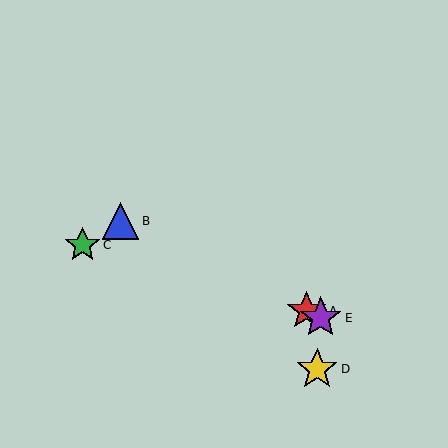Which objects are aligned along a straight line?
Objects A, B, E are aligned along a straight line.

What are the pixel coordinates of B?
Object B is at (120, 221).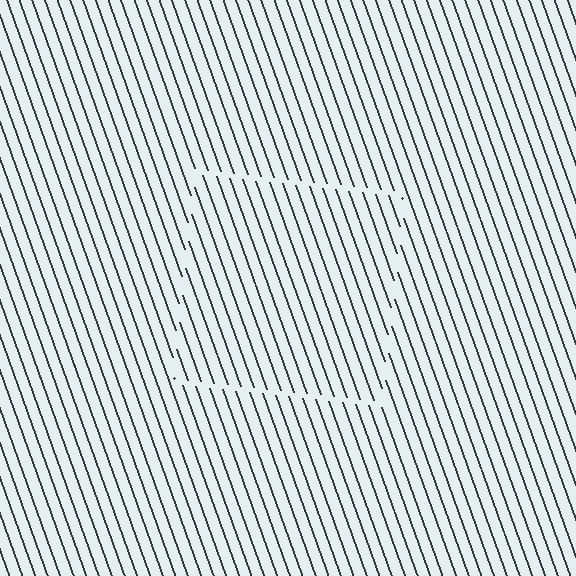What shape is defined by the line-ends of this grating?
An illusory square. The interior of the shape contains the same grating, shifted by half a period — the contour is defined by the phase discontinuity where line-ends from the inner and outer gratings abut.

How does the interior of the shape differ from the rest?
The interior of the shape contains the same grating, shifted by half a period — the contour is defined by the phase discontinuity where line-ends from the inner and outer gratings abut.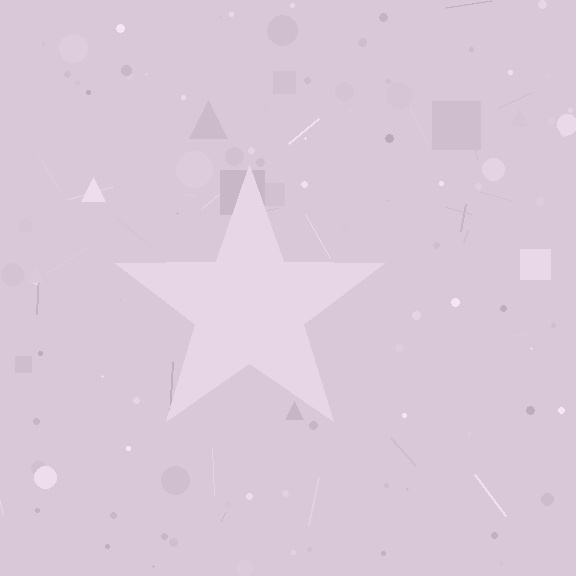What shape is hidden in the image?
A star is hidden in the image.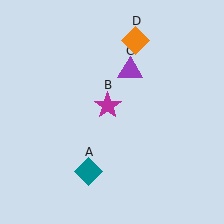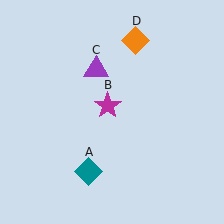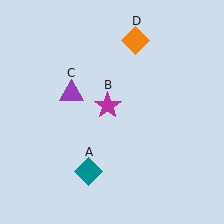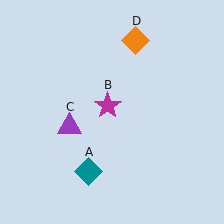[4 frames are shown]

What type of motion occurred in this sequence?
The purple triangle (object C) rotated counterclockwise around the center of the scene.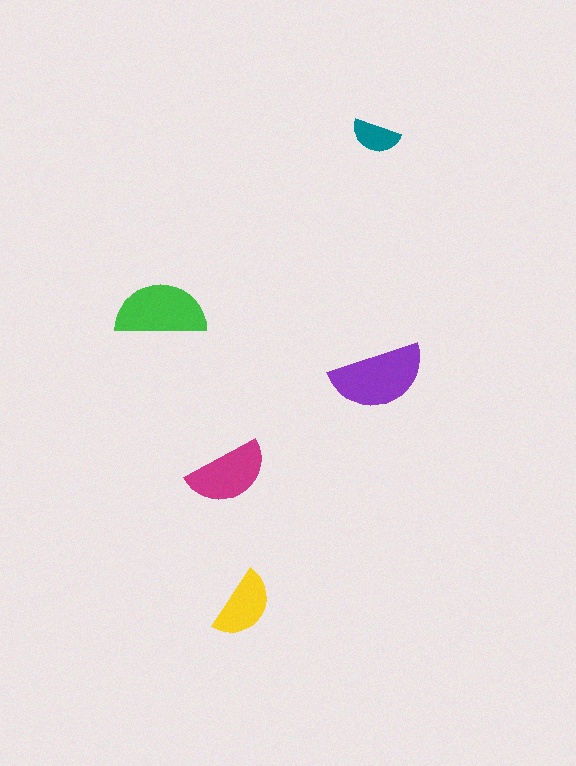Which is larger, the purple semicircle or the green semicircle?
The purple one.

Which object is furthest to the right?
The purple semicircle is rightmost.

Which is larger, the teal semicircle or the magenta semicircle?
The magenta one.